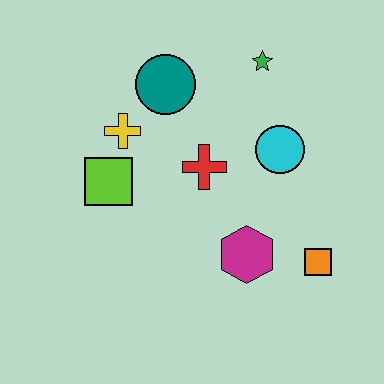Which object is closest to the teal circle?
The yellow cross is closest to the teal circle.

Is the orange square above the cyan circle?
No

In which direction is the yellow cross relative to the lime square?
The yellow cross is above the lime square.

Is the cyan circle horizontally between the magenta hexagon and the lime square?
No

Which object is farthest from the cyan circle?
The lime square is farthest from the cyan circle.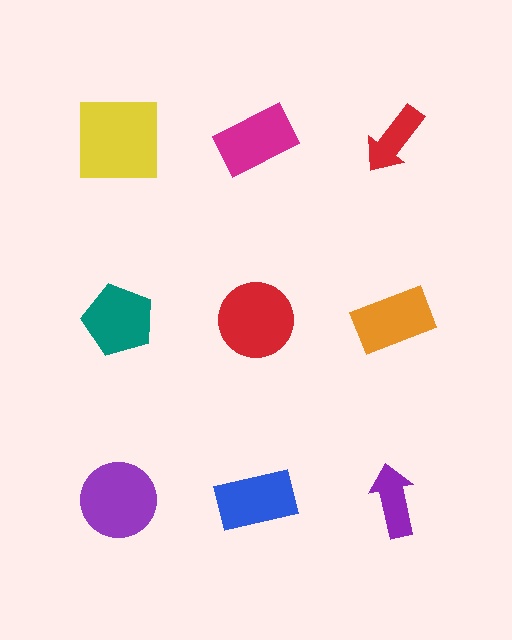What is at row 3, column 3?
A purple arrow.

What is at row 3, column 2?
A blue rectangle.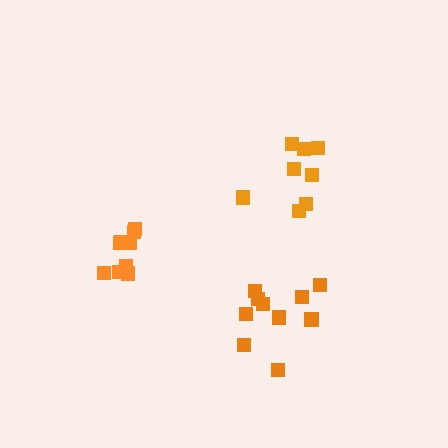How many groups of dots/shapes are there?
There are 3 groups.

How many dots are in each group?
Group 1: 10 dots, Group 2: 9 dots, Group 3: 8 dots (27 total).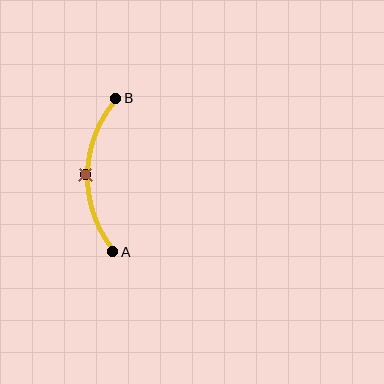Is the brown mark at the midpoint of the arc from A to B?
Yes. The brown mark lies on the arc at equal arc-length from both A and B — it is the arc midpoint.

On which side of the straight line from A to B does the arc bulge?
The arc bulges to the left of the straight line connecting A and B.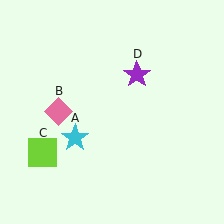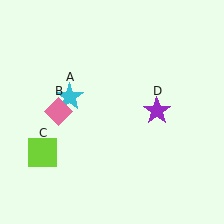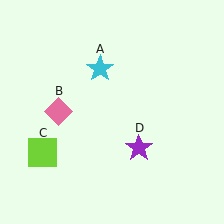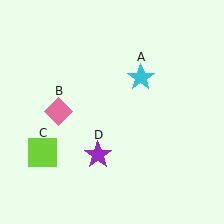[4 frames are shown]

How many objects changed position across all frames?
2 objects changed position: cyan star (object A), purple star (object D).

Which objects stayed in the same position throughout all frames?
Pink diamond (object B) and lime square (object C) remained stationary.